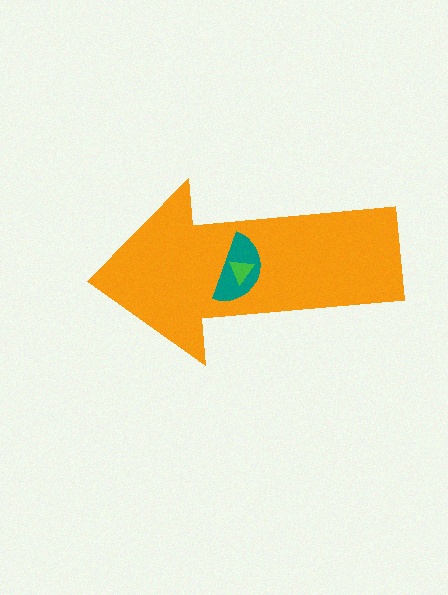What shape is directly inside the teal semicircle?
The green triangle.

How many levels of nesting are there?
3.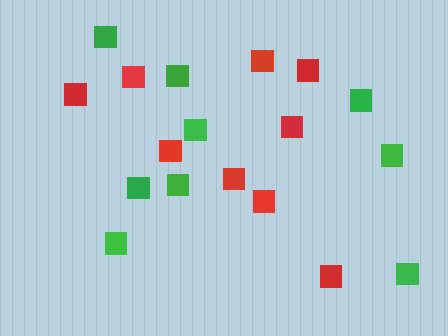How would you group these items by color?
There are 2 groups: one group of red squares (9) and one group of green squares (9).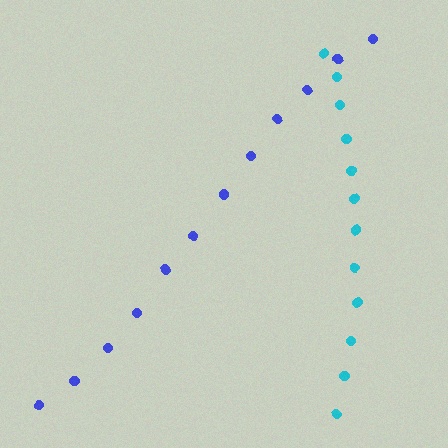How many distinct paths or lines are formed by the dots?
There are 2 distinct paths.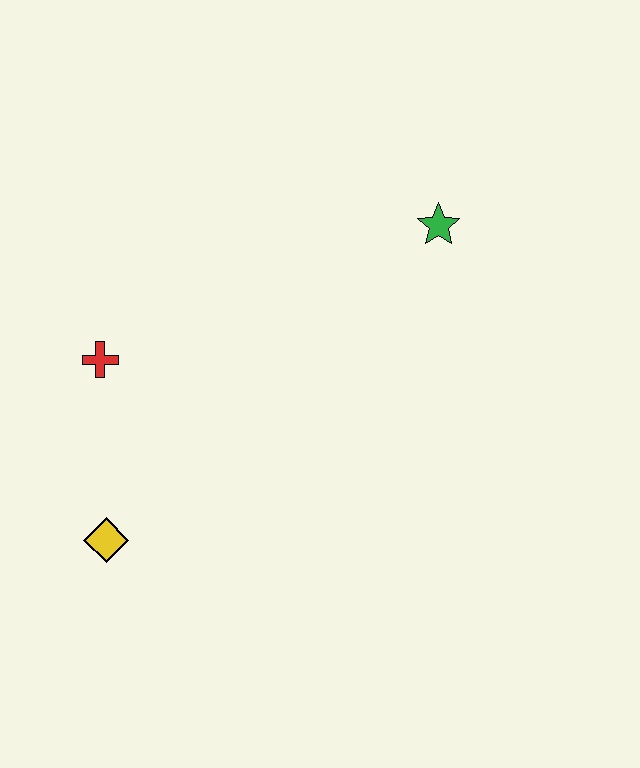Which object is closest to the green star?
The red cross is closest to the green star.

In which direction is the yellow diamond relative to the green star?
The yellow diamond is to the left of the green star.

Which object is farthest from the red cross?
The green star is farthest from the red cross.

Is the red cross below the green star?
Yes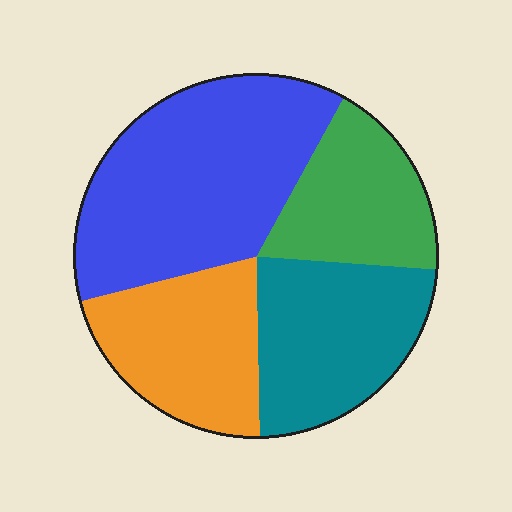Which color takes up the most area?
Blue, at roughly 35%.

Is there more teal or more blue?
Blue.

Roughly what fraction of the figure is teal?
Teal covers around 25% of the figure.